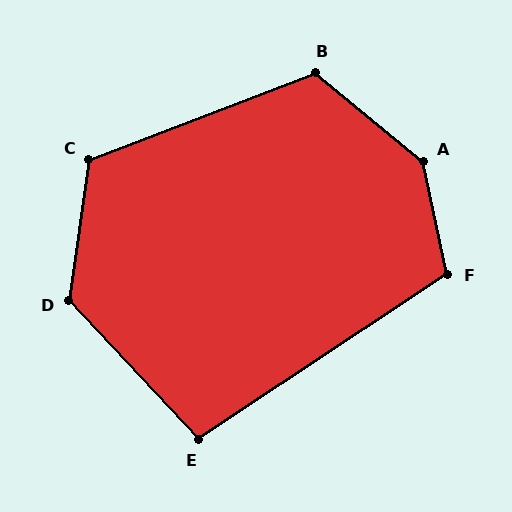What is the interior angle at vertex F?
Approximately 112 degrees (obtuse).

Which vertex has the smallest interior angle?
E, at approximately 99 degrees.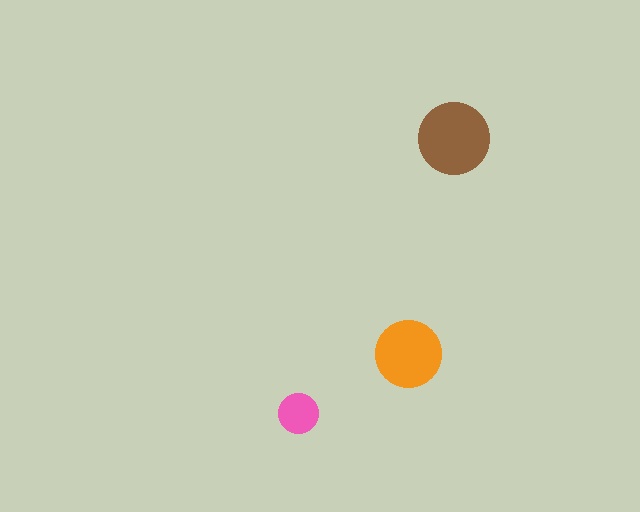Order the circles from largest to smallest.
the brown one, the orange one, the pink one.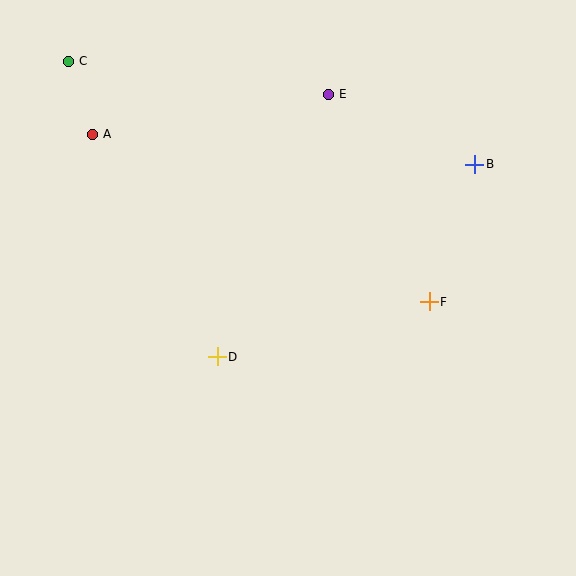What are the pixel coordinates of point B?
Point B is at (475, 164).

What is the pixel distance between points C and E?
The distance between C and E is 262 pixels.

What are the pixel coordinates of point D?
Point D is at (217, 357).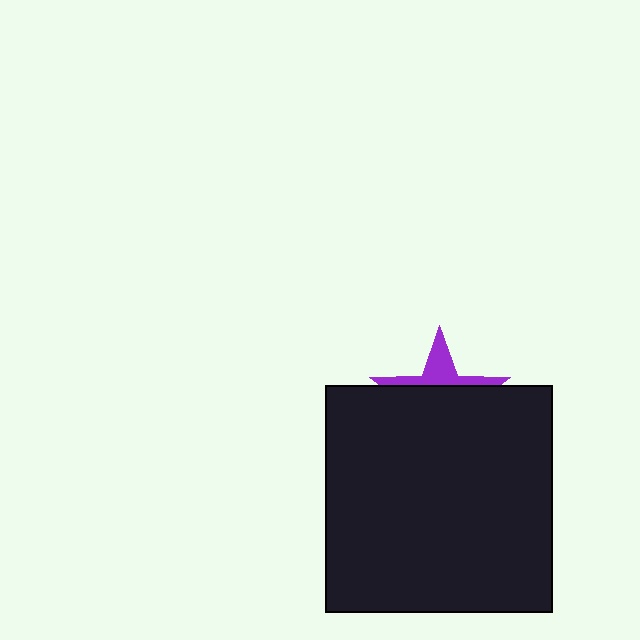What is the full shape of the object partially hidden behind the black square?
The partially hidden object is a purple star.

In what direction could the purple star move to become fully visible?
The purple star could move up. That would shift it out from behind the black square entirely.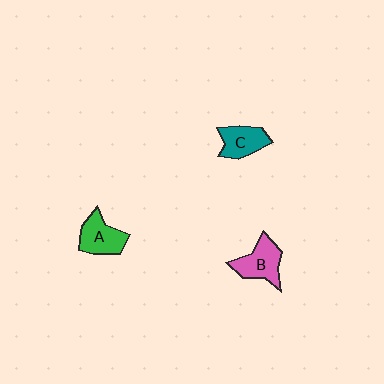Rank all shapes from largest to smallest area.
From largest to smallest: B (pink), A (green), C (teal).